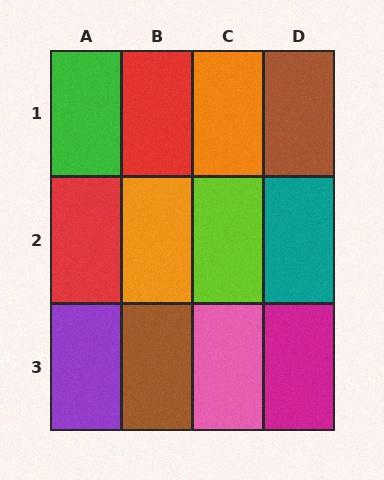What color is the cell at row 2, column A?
Red.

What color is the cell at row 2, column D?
Teal.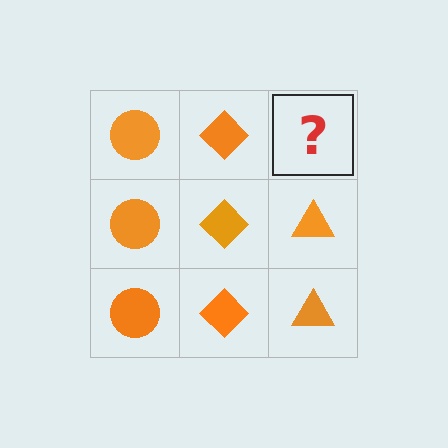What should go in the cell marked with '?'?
The missing cell should contain an orange triangle.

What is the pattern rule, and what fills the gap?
The rule is that each column has a consistent shape. The gap should be filled with an orange triangle.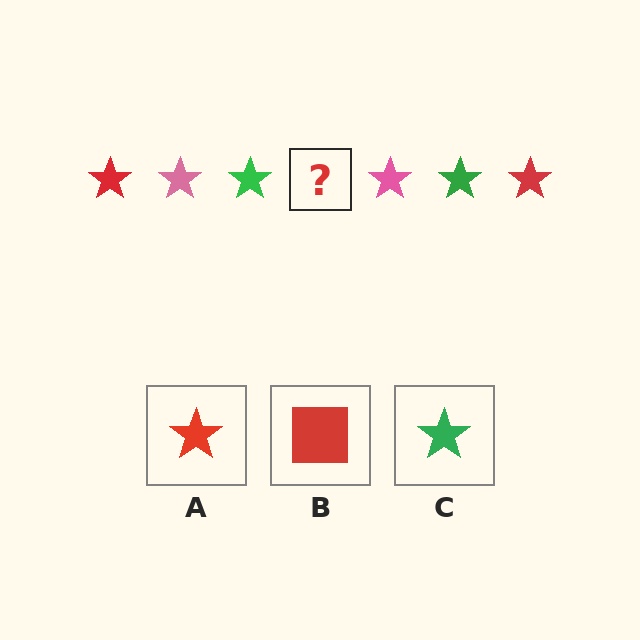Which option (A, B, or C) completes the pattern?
A.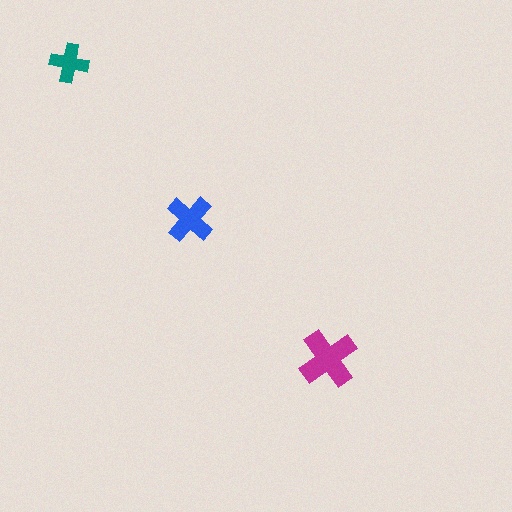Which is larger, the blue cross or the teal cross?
The blue one.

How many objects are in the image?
There are 3 objects in the image.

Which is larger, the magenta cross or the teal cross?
The magenta one.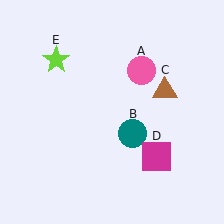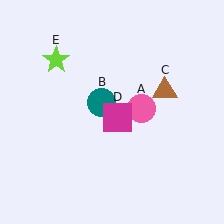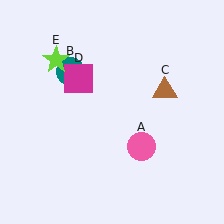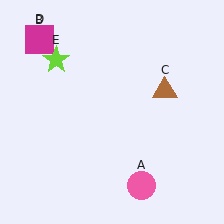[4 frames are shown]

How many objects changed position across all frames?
3 objects changed position: pink circle (object A), teal circle (object B), magenta square (object D).